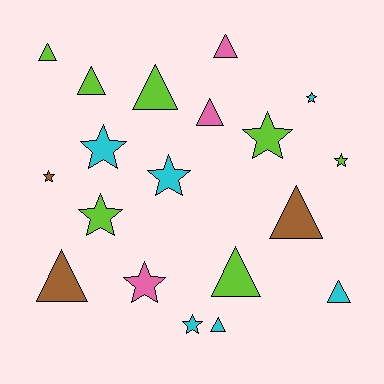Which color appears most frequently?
Lime, with 7 objects.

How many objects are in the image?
There are 19 objects.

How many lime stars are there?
There are 3 lime stars.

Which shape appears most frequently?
Triangle, with 10 objects.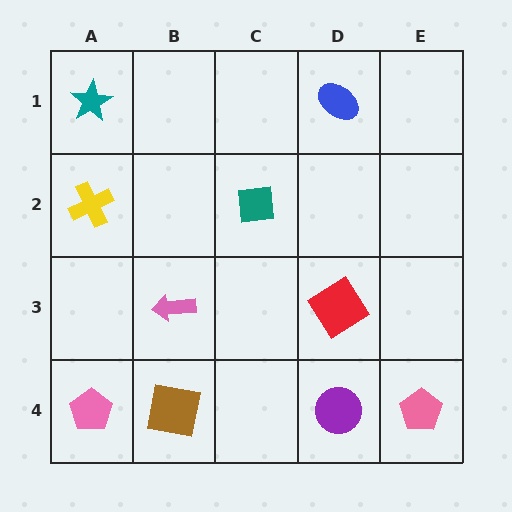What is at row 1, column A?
A teal star.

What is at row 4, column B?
A brown square.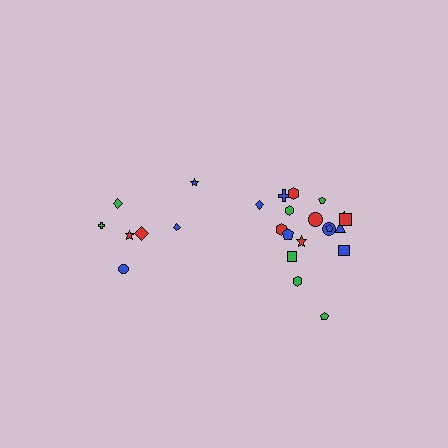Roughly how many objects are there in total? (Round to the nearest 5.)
Roughly 25 objects in total.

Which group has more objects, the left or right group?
The right group.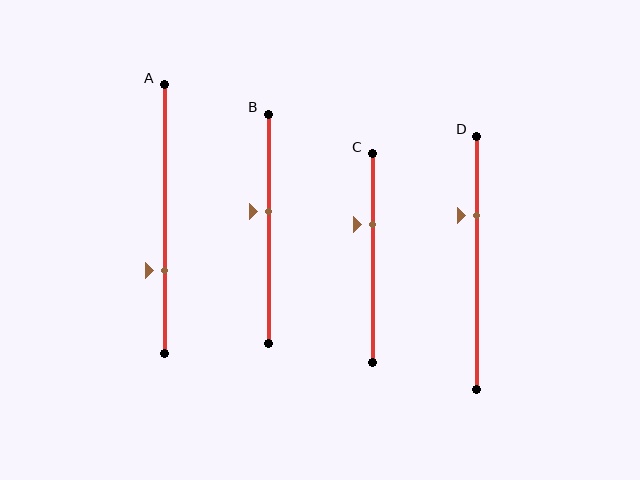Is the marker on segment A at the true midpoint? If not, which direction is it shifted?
No, the marker on segment A is shifted downward by about 19% of the segment length.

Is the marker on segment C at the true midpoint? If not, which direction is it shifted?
No, the marker on segment C is shifted upward by about 16% of the segment length.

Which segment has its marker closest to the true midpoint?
Segment B has its marker closest to the true midpoint.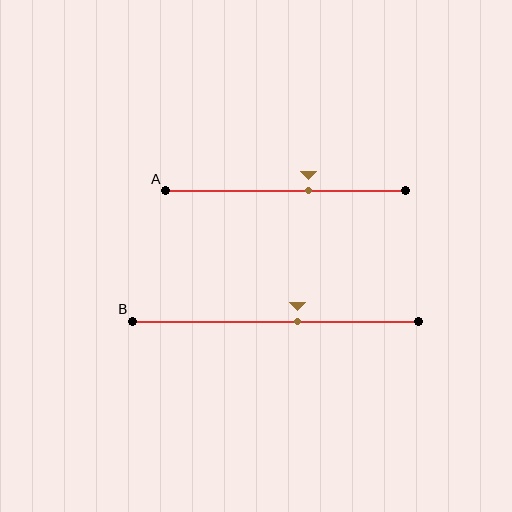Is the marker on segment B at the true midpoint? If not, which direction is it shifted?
No, the marker on segment B is shifted to the right by about 8% of the segment length.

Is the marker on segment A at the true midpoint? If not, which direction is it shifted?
No, the marker on segment A is shifted to the right by about 9% of the segment length.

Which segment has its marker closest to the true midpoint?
Segment B has its marker closest to the true midpoint.